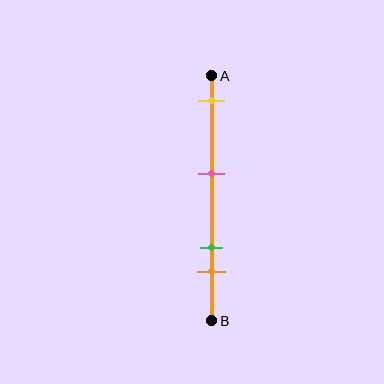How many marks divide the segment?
There are 4 marks dividing the segment.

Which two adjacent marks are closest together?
The green and orange marks are the closest adjacent pair.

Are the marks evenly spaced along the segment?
No, the marks are not evenly spaced.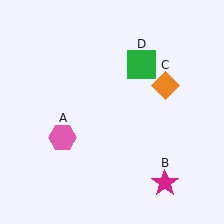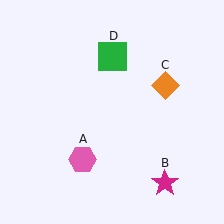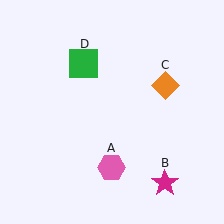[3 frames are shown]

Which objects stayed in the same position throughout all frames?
Magenta star (object B) and orange diamond (object C) remained stationary.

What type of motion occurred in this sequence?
The pink hexagon (object A), green square (object D) rotated counterclockwise around the center of the scene.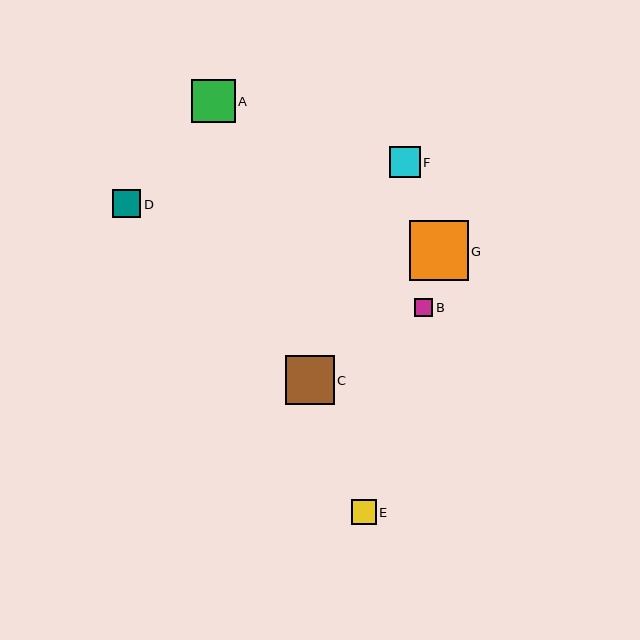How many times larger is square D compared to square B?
Square D is approximately 1.5 times the size of square B.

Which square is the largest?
Square G is the largest with a size of approximately 59 pixels.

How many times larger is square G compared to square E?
Square G is approximately 2.4 times the size of square E.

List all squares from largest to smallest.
From largest to smallest: G, C, A, F, D, E, B.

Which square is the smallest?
Square B is the smallest with a size of approximately 18 pixels.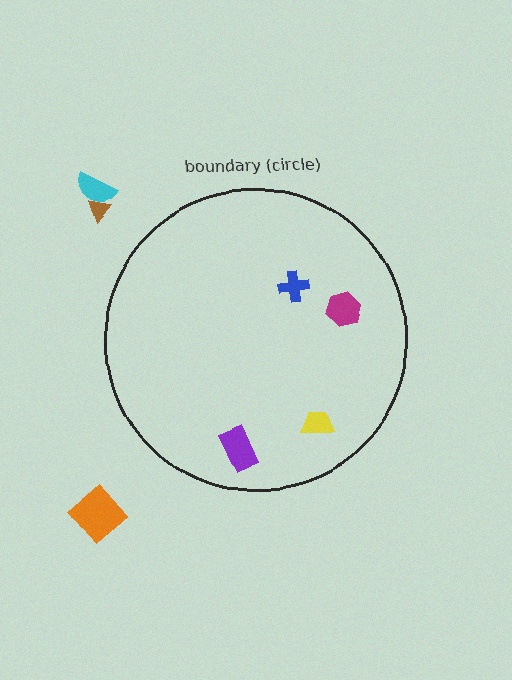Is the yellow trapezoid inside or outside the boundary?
Inside.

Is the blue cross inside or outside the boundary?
Inside.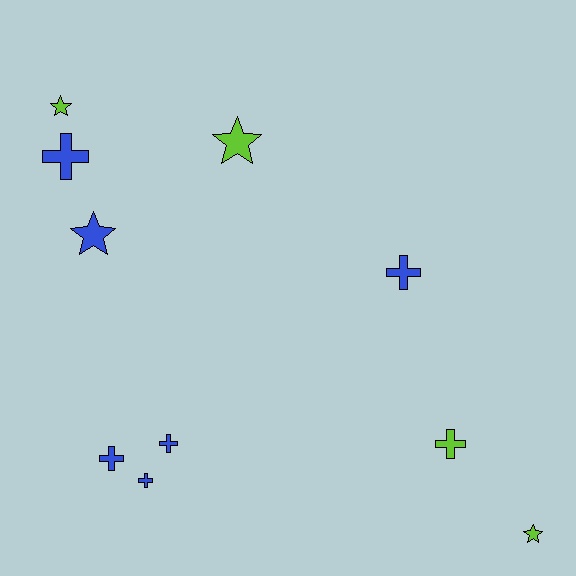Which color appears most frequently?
Blue, with 6 objects.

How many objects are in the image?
There are 10 objects.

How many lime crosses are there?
There is 1 lime cross.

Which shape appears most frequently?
Cross, with 6 objects.